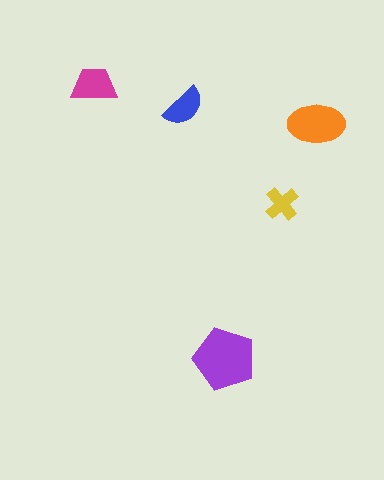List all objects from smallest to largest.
The yellow cross, the blue semicircle, the magenta trapezoid, the orange ellipse, the purple pentagon.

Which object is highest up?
The magenta trapezoid is topmost.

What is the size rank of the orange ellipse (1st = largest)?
2nd.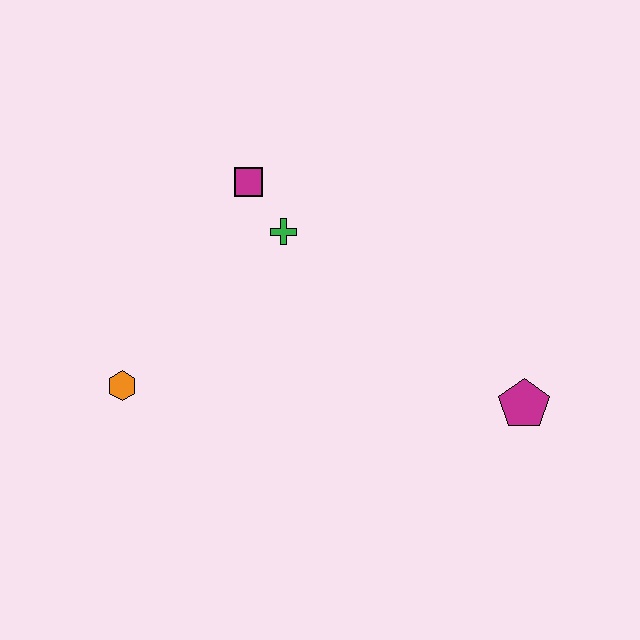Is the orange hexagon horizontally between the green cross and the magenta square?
No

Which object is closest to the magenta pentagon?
The green cross is closest to the magenta pentagon.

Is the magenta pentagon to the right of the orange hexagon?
Yes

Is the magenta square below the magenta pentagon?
No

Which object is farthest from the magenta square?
The magenta pentagon is farthest from the magenta square.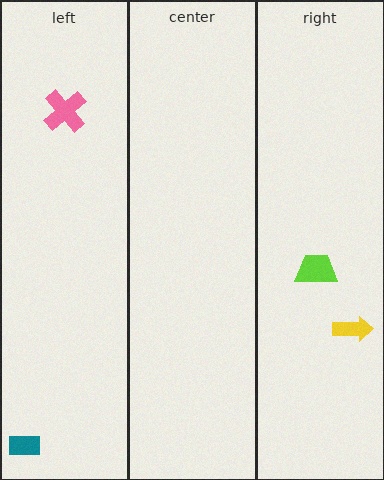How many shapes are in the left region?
2.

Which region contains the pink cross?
The left region.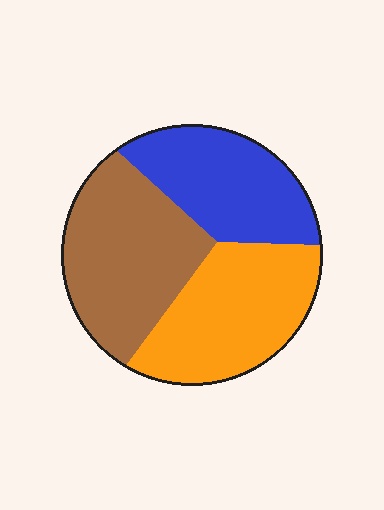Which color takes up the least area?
Blue, at roughly 30%.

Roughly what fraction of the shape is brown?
Brown covers about 35% of the shape.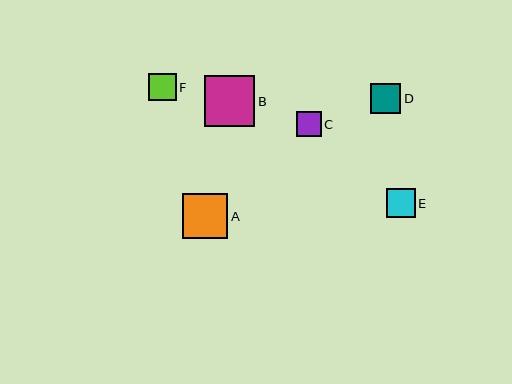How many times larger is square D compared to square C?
Square D is approximately 1.2 times the size of square C.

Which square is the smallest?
Square C is the smallest with a size of approximately 25 pixels.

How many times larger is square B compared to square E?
Square B is approximately 1.7 times the size of square E.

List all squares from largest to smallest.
From largest to smallest: B, A, D, E, F, C.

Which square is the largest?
Square B is the largest with a size of approximately 50 pixels.